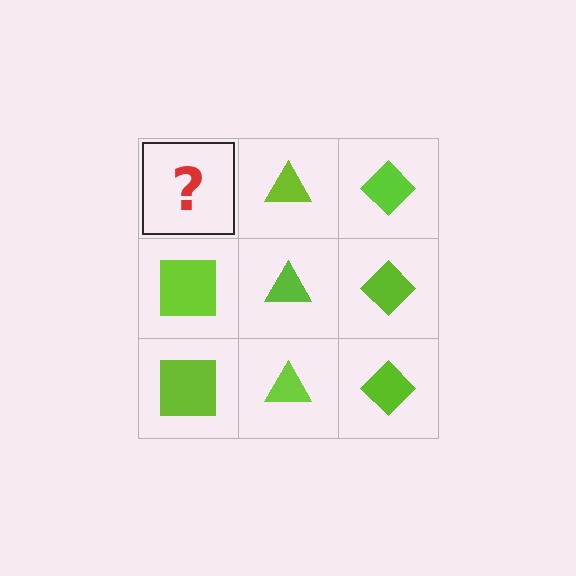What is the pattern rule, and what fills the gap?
The rule is that each column has a consistent shape. The gap should be filled with a lime square.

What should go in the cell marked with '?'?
The missing cell should contain a lime square.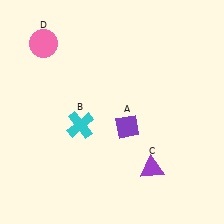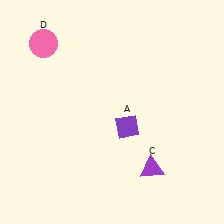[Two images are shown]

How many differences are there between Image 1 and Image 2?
There is 1 difference between the two images.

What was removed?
The cyan cross (B) was removed in Image 2.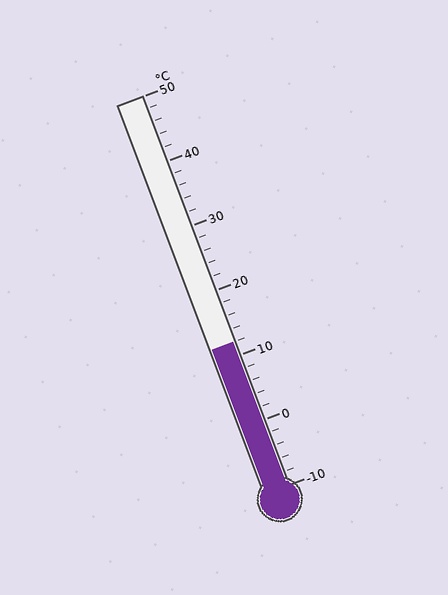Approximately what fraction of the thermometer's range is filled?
The thermometer is filled to approximately 35% of its range.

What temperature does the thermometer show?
The thermometer shows approximately 12°C.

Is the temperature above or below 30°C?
The temperature is below 30°C.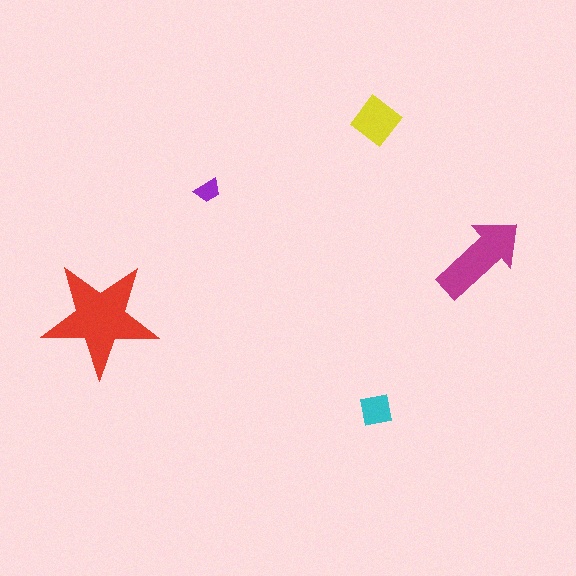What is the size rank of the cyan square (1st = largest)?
4th.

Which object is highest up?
The yellow diamond is topmost.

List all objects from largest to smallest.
The red star, the magenta arrow, the yellow diamond, the cyan square, the purple trapezoid.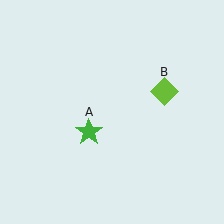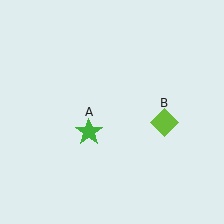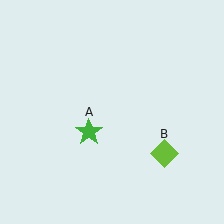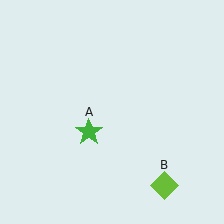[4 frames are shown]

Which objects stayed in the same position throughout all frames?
Green star (object A) remained stationary.